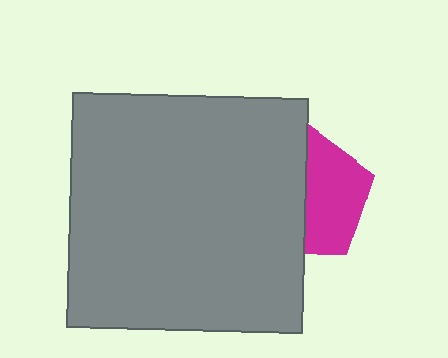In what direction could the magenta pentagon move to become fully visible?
The magenta pentagon could move right. That would shift it out from behind the gray square entirely.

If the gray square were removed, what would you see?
You would see the complete magenta pentagon.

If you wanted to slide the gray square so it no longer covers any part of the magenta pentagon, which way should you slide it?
Slide it left — that is the most direct way to separate the two shapes.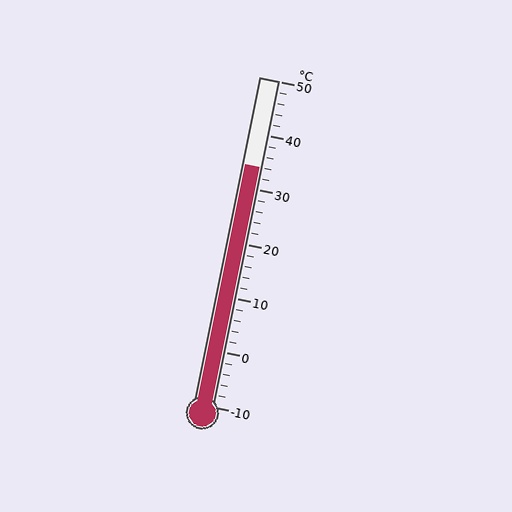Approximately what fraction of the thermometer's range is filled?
The thermometer is filled to approximately 75% of its range.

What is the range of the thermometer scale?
The thermometer scale ranges from -10°C to 50°C.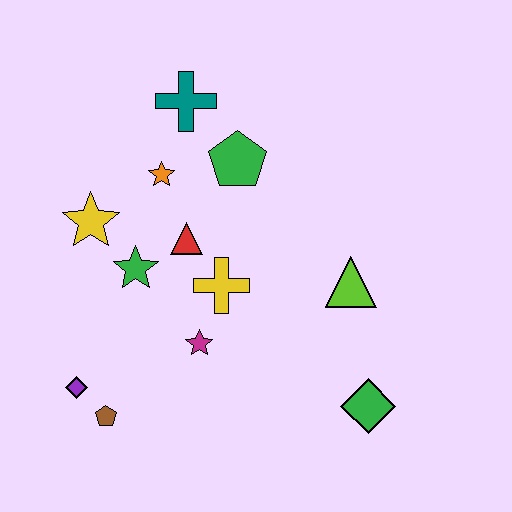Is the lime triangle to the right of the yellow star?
Yes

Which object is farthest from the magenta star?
The teal cross is farthest from the magenta star.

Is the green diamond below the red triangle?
Yes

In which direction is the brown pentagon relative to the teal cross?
The brown pentagon is below the teal cross.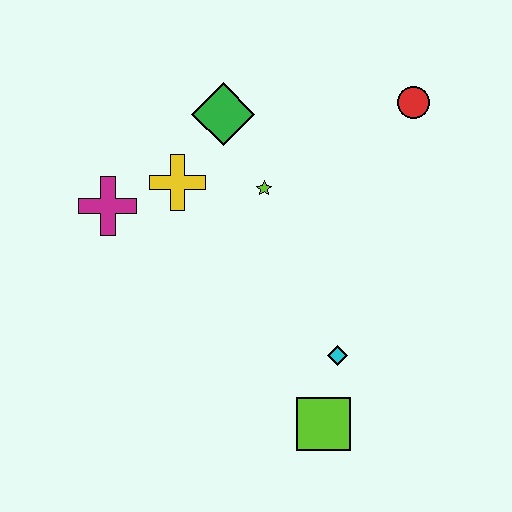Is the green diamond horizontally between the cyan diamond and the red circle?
No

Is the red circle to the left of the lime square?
No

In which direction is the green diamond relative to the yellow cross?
The green diamond is above the yellow cross.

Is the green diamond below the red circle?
Yes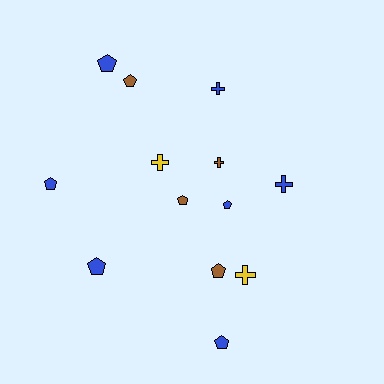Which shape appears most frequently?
Pentagon, with 8 objects.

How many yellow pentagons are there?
There are no yellow pentagons.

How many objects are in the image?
There are 13 objects.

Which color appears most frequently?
Blue, with 7 objects.